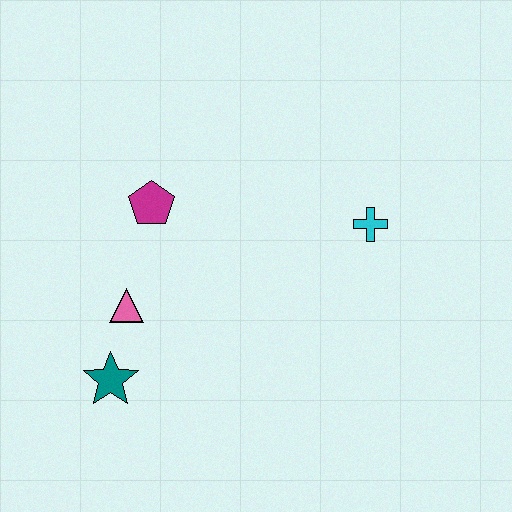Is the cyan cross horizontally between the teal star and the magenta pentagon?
No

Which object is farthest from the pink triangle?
The cyan cross is farthest from the pink triangle.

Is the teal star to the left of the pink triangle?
Yes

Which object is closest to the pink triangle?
The teal star is closest to the pink triangle.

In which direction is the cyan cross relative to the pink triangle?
The cyan cross is to the right of the pink triangle.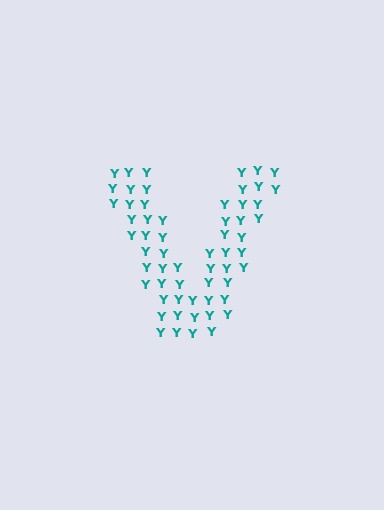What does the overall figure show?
The overall figure shows the letter V.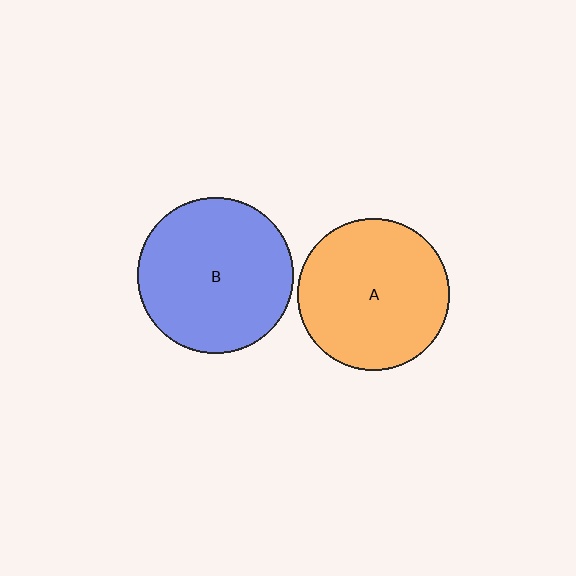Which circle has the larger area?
Circle B (blue).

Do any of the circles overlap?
No, none of the circles overlap.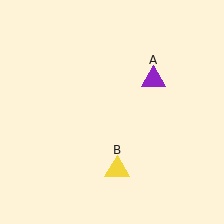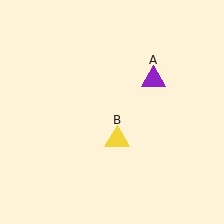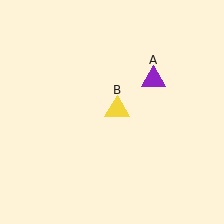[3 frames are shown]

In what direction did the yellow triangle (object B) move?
The yellow triangle (object B) moved up.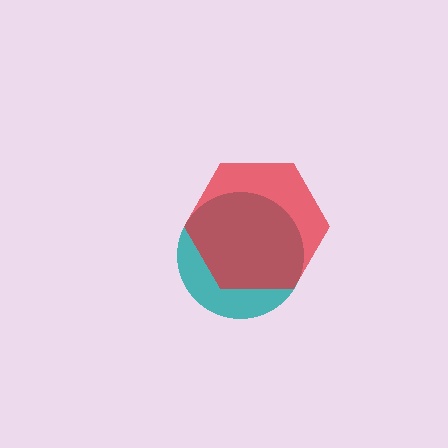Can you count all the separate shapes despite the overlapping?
Yes, there are 2 separate shapes.